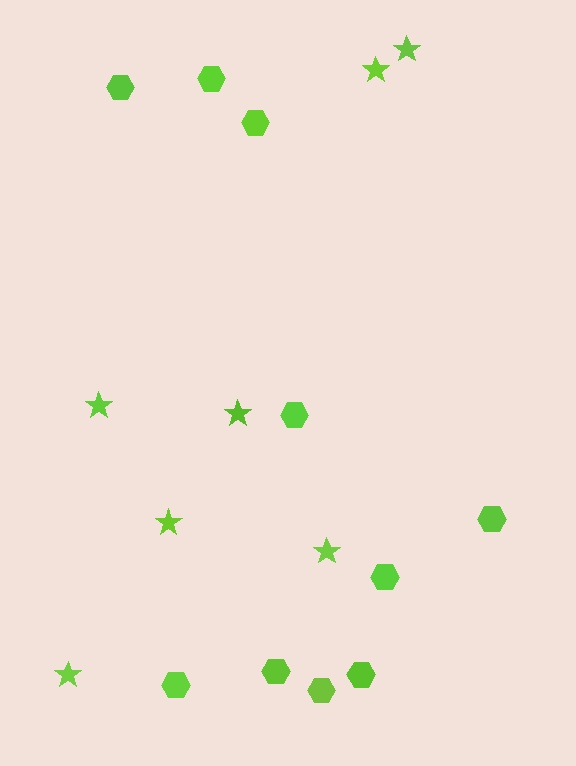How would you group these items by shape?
There are 2 groups: one group of hexagons (10) and one group of stars (7).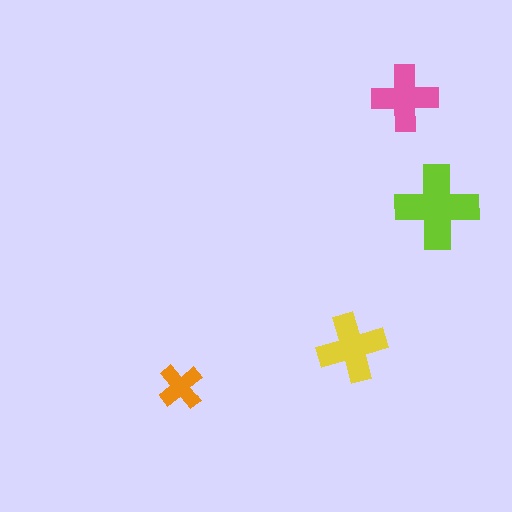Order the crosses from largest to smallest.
the lime one, the yellow one, the pink one, the orange one.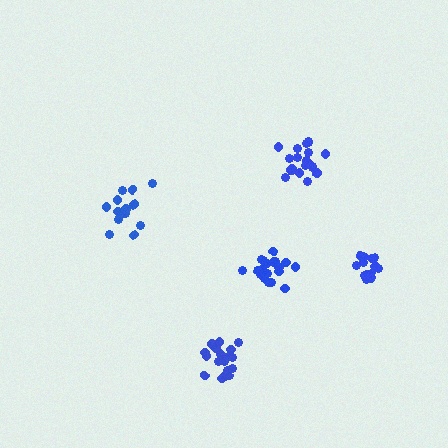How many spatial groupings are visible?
There are 5 spatial groupings.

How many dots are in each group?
Group 1: 20 dots, Group 2: 19 dots, Group 3: 15 dots, Group 4: 20 dots, Group 5: 14 dots (88 total).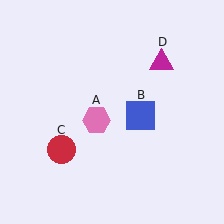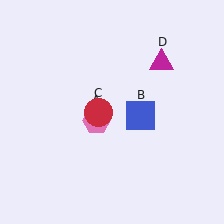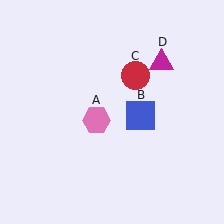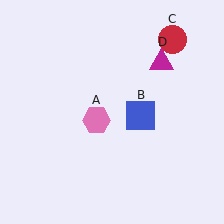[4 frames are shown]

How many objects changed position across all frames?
1 object changed position: red circle (object C).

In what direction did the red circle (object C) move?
The red circle (object C) moved up and to the right.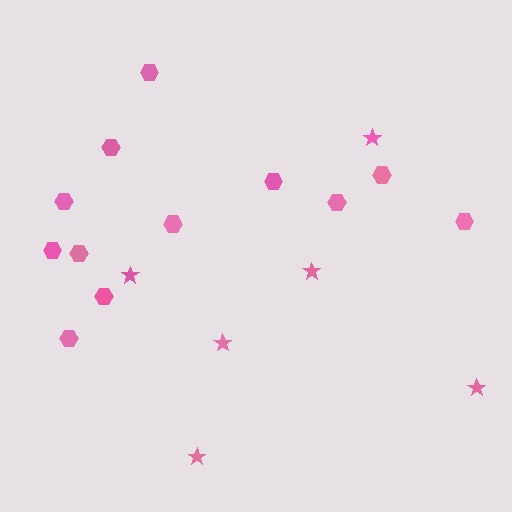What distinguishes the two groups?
There are 2 groups: one group of hexagons (12) and one group of stars (6).